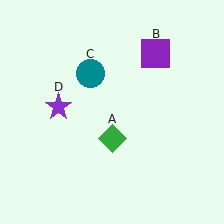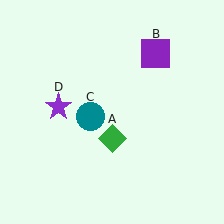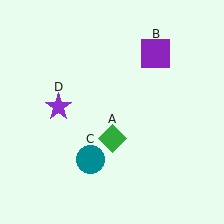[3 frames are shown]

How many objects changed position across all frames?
1 object changed position: teal circle (object C).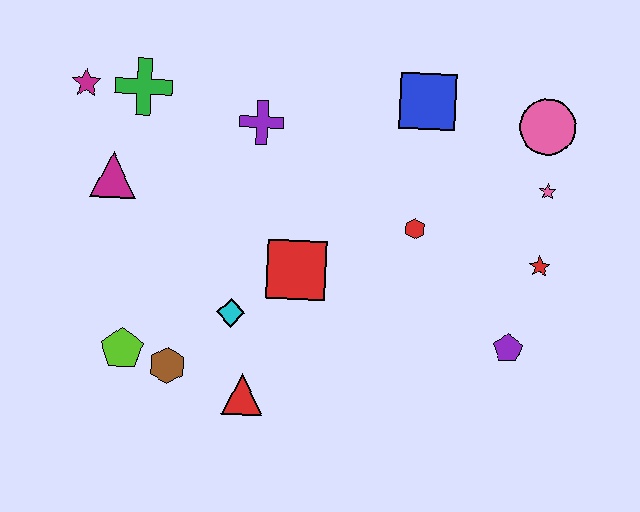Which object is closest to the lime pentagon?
The brown hexagon is closest to the lime pentagon.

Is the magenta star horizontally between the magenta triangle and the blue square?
No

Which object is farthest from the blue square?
The lime pentagon is farthest from the blue square.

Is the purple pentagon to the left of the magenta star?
No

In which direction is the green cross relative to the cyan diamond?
The green cross is above the cyan diamond.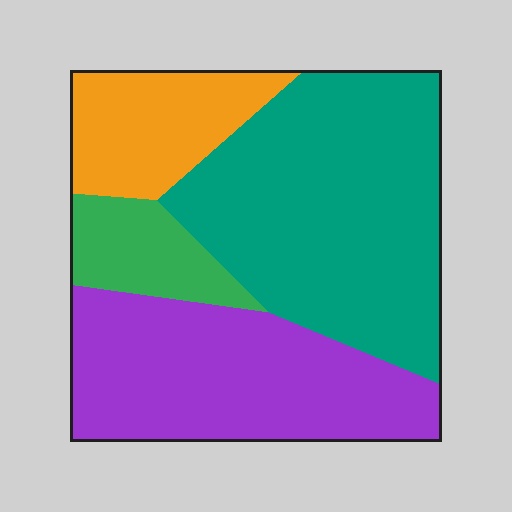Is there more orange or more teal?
Teal.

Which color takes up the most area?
Teal, at roughly 45%.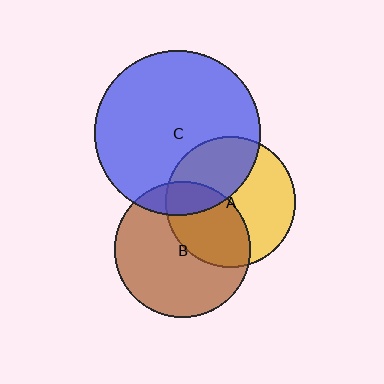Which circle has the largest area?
Circle C (blue).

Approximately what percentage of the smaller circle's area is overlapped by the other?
Approximately 40%.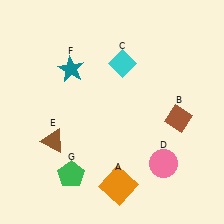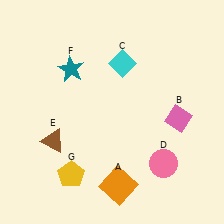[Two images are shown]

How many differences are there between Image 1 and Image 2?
There are 2 differences between the two images.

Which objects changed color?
B changed from brown to pink. G changed from green to yellow.